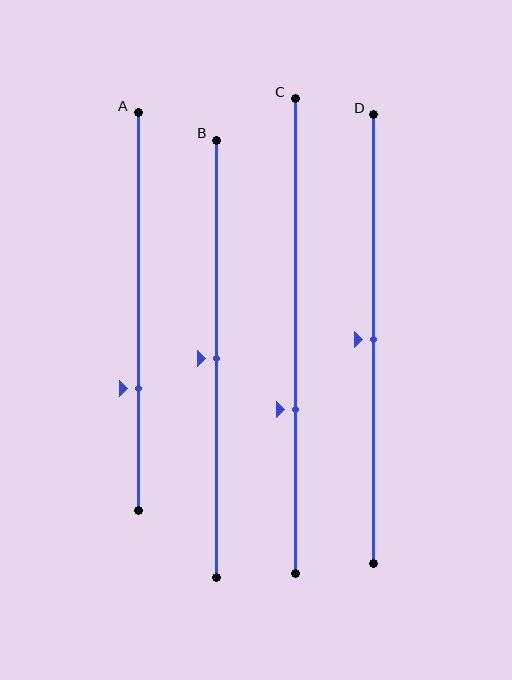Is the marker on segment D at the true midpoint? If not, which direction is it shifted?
Yes, the marker on segment D is at the true midpoint.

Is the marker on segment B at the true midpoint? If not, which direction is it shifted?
Yes, the marker on segment B is at the true midpoint.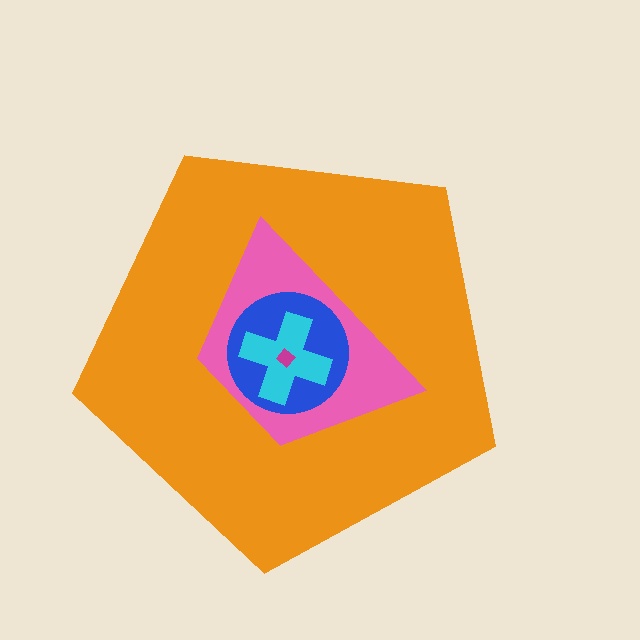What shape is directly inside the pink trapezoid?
The blue circle.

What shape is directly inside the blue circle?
The cyan cross.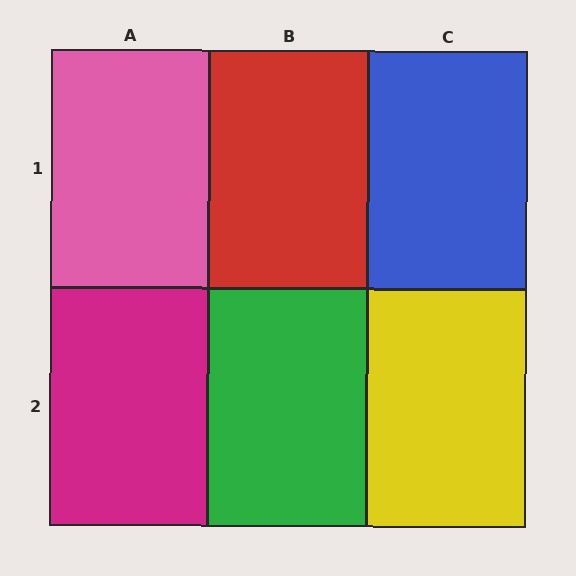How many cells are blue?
1 cell is blue.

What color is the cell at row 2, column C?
Yellow.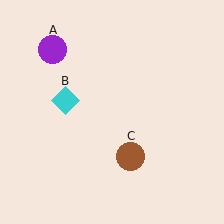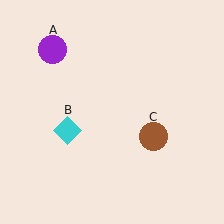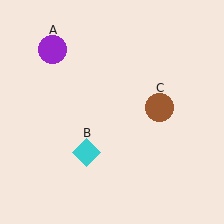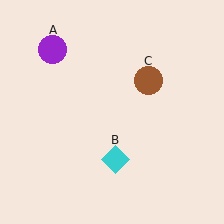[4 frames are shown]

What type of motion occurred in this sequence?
The cyan diamond (object B), brown circle (object C) rotated counterclockwise around the center of the scene.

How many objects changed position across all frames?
2 objects changed position: cyan diamond (object B), brown circle (object C).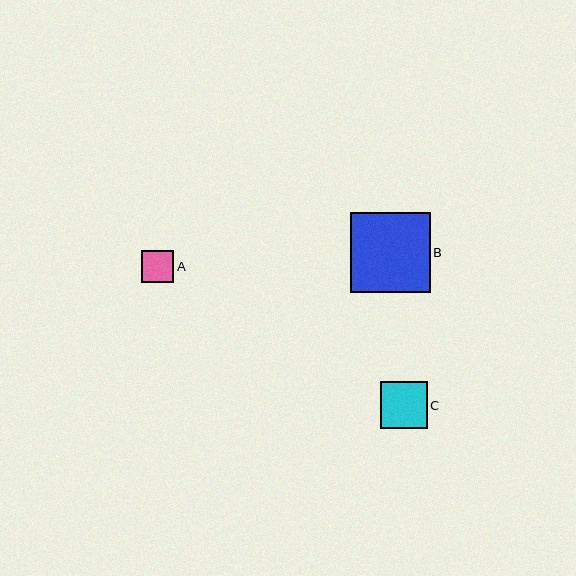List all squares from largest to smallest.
From largest to smallest: B, C, A.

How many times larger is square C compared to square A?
Square C is approximately 1.5 times the size of square A.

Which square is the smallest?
Square A is the smallest with a size of approximately 32 pixels.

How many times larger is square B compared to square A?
Square B is approximately 2.5 times the size of square A.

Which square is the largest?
Square B is the largest with a size of approximately 80 pixels.